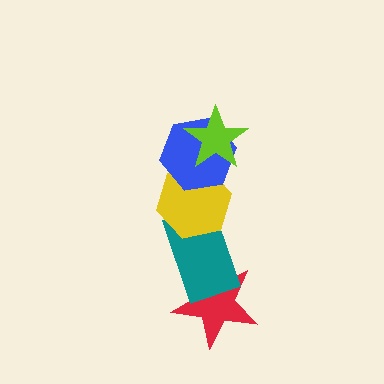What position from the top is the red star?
The red star is 5th from the top.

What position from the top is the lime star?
The lime star is 1st from the top.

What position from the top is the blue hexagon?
The blue hexagon is 2nd from the top.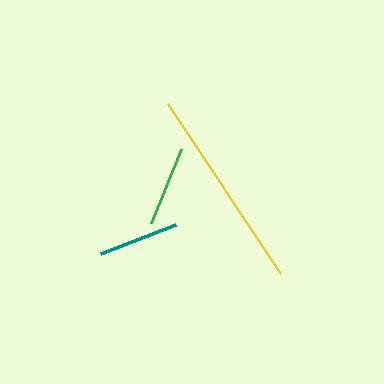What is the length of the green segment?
The green segment is approximately 79 pixels long.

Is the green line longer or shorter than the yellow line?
The yellow line is longer than the green line.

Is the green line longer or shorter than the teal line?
The teal line is longer than the green line.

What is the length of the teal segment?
The teal segment is approximately 80 pixels long.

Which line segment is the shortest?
The green line is the shortest at approximately 79 pixels.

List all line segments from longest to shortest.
From longest to shortest: yellow, teal, green.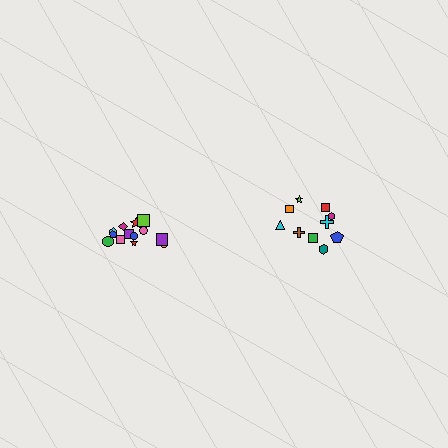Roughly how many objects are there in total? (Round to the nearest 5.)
Roughly 25 objects in total.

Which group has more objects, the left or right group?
The left group.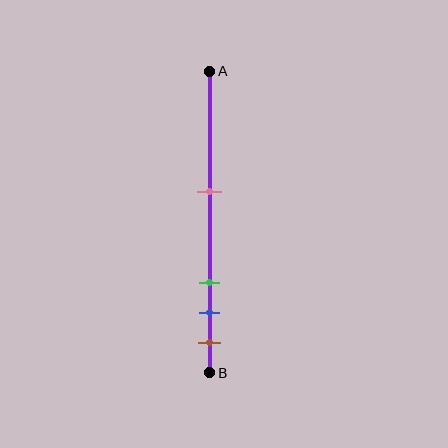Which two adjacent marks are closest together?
The blue and brown marks are the closest adjacent pair.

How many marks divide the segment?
There are 4 marks dividing the segment.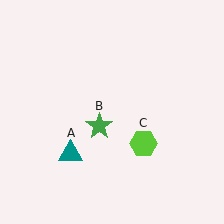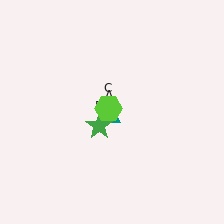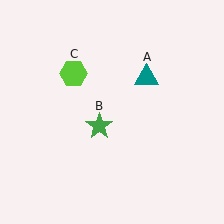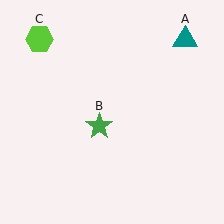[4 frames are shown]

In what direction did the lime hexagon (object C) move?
The lime hexagon (object C) moved up and to the left.